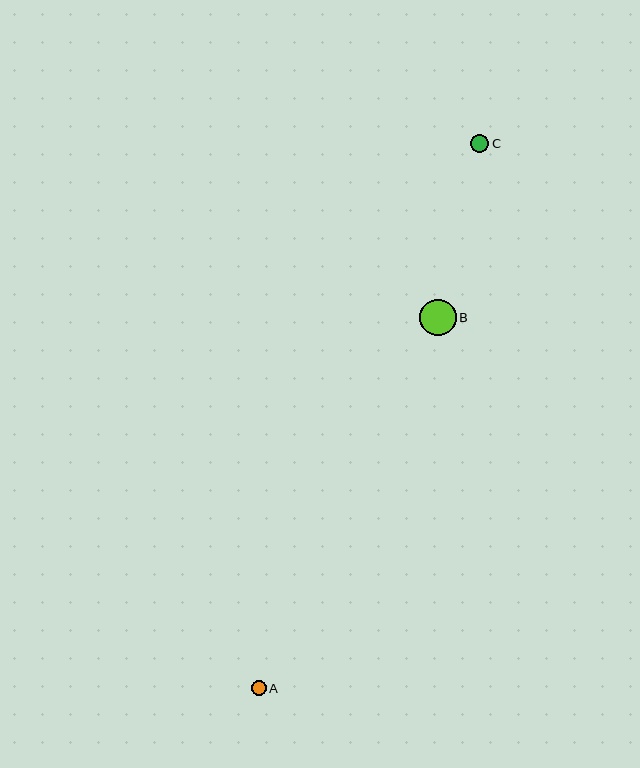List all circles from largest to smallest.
From largest to smallest: B, C, A.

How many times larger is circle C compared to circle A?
Circle C is approximately 1.2 times the size of circle A.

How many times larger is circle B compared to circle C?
Circle B is approximately 2.0 times the size of circle C.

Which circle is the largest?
Circle B is the largest with a size of approximately 36 pixels.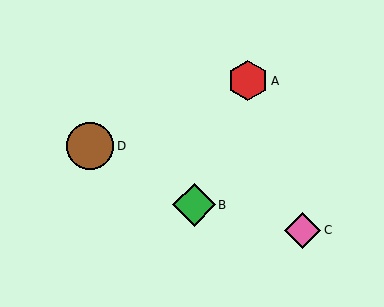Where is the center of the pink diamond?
The center of the pink diamond is at (303, 230).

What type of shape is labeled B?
Shape B is a green diamond.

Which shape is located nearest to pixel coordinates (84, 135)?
The brown circle (labeled D) at (90, 146) is nearest to that location.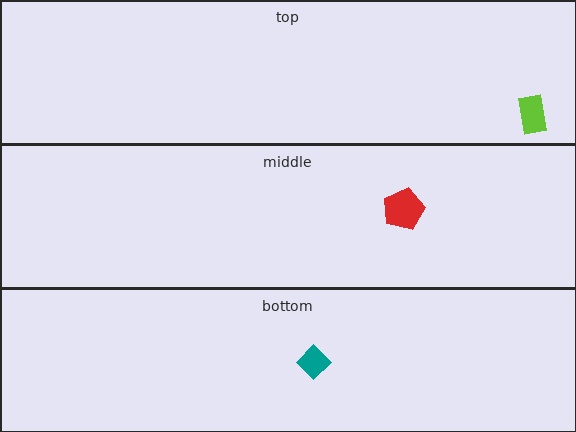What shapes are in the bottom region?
The teal diamond.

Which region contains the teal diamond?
The bottom region.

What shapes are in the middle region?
The red pentagon.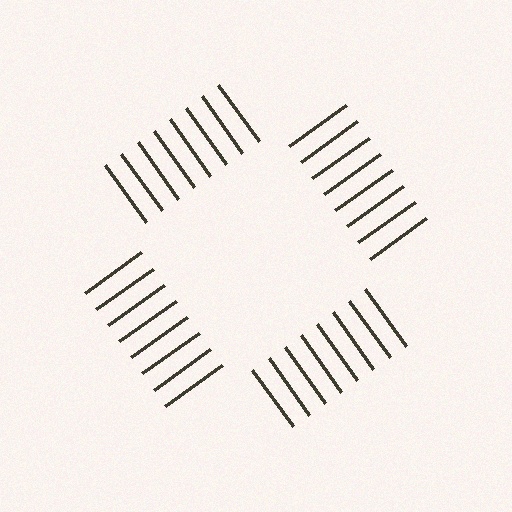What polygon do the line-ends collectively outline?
An illusory square — the line segments terminate on its edges but no continuous stroke is drawn.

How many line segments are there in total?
32 — 8 along each of the 4 edges.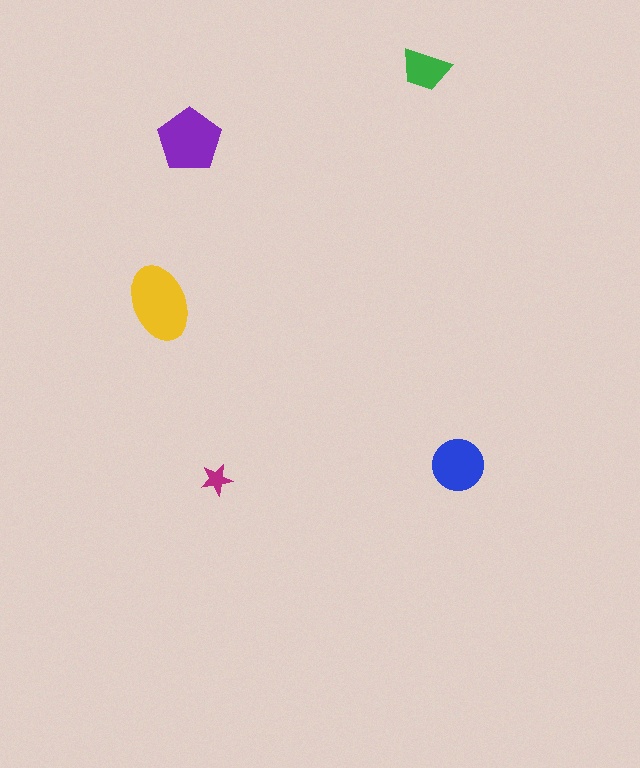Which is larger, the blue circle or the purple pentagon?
The purple pentagon.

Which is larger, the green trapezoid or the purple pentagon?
The purple pentagon.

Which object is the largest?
The yellow ellipse.